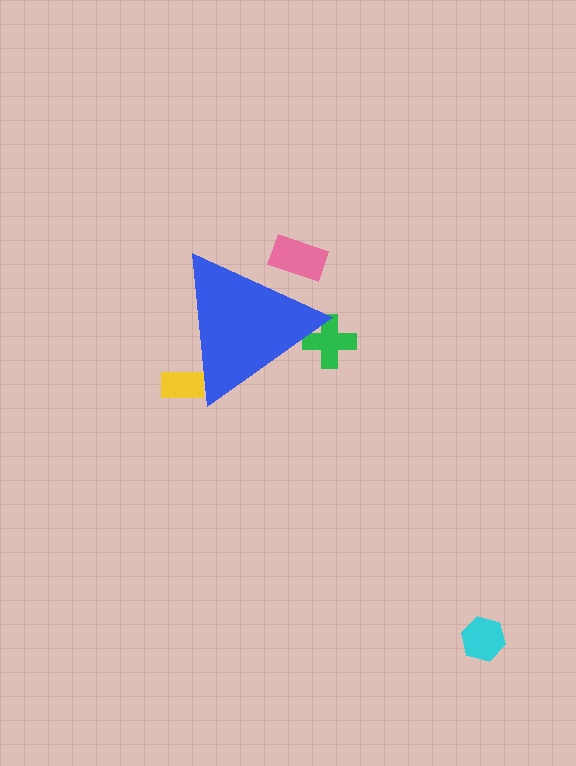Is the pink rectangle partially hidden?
Yes, the pink rectangle is partially hidden behind the blue triangle.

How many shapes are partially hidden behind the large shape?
3 shapes are partially hidden.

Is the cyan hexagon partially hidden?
No, the cyan hexagon is fully visible.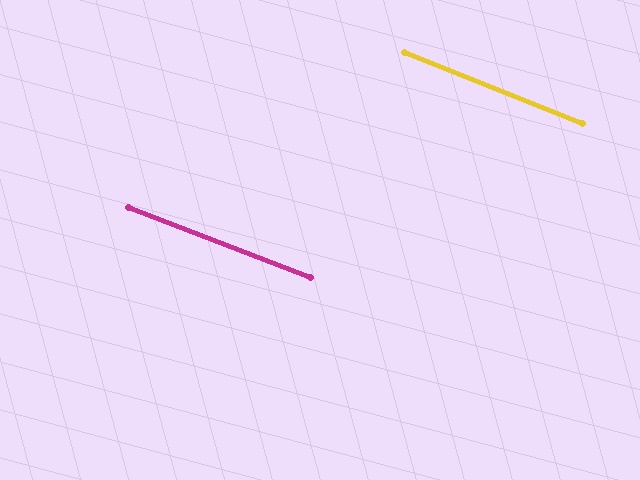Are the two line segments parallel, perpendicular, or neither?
Parallel — their directions differ by only 0.8°.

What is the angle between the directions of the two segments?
Approximately 1 degree.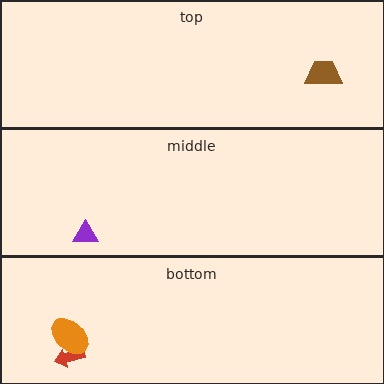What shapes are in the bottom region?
The red arrow, the orange ellipse.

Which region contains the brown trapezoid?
The top region.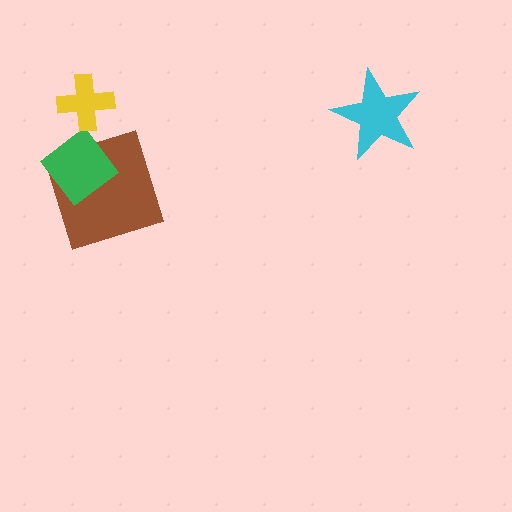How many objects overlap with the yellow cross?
0 objects overlap with the yellow cross.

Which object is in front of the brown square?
The green diamond is in front of the brown square.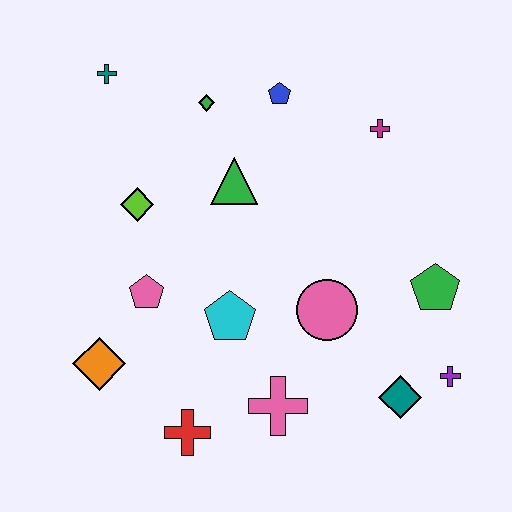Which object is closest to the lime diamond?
The pink pentagon is closest to the lime diamond.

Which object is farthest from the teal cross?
The purple cross is farthest from the teal cross.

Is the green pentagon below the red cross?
No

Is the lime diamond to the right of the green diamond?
No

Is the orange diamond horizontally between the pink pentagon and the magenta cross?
No